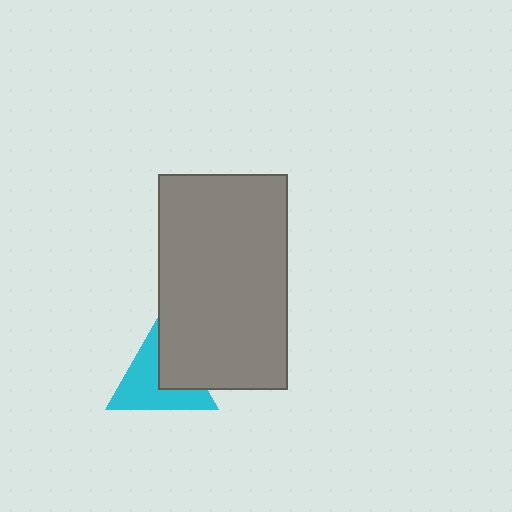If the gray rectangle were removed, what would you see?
You would see the complete cyan triangle.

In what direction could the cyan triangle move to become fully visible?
The cyan triangle could move left. That would shift it out from behind the gray rectangle entirely.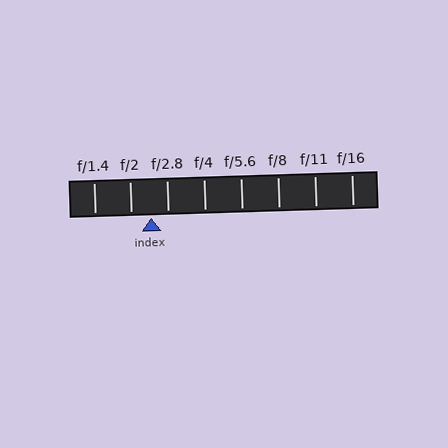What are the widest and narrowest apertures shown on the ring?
The widest aperture shown is f/1.4 and the narrowest is f/16.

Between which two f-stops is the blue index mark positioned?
The index mark is between f/2 and f/2.8.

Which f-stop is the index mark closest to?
The index mark is closest to f/2.8.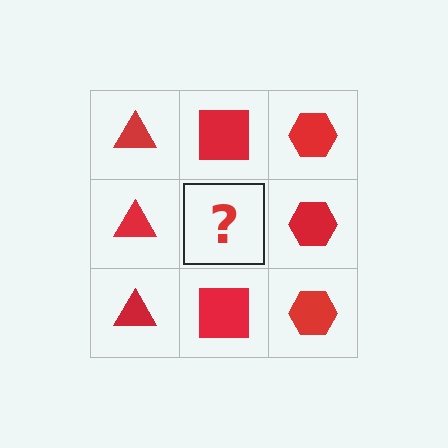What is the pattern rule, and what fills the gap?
The rule is that each column has a consistent shape. The gap should be filled with a red square.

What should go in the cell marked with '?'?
The missing cell should contain a red square.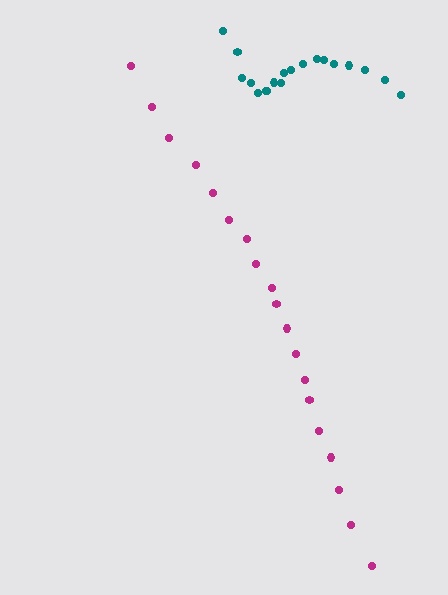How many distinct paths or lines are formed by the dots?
There are 2 distinct paths.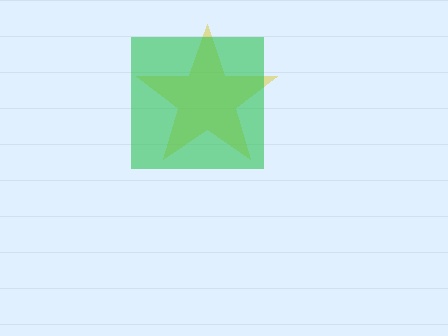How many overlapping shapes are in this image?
There are 2 overlapping shapes in the image.